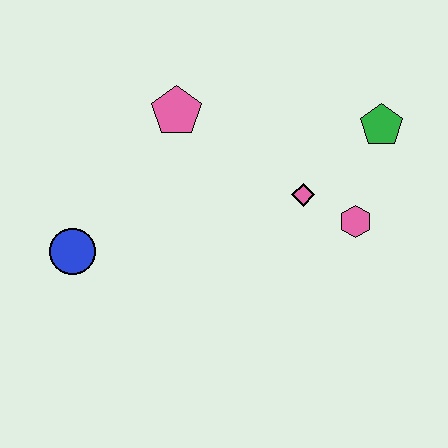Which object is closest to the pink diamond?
The pink hexagon is closest to the pink diamond.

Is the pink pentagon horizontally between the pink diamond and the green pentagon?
No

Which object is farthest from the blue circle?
The green pentagon is farthest from the blue circle.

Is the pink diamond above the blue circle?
Yes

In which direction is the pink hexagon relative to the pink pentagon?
The pink hexagon is to the right of the pink pentagon.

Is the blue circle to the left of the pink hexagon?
Yes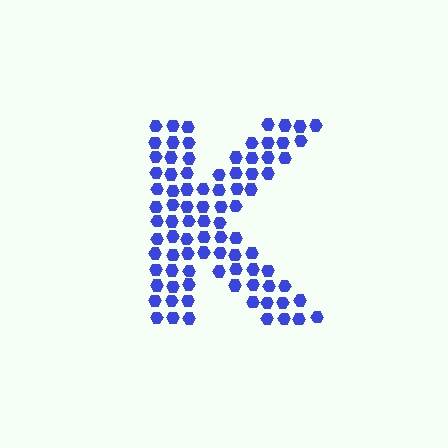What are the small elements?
The small elements are hexagons.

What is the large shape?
The large shape is the letter K.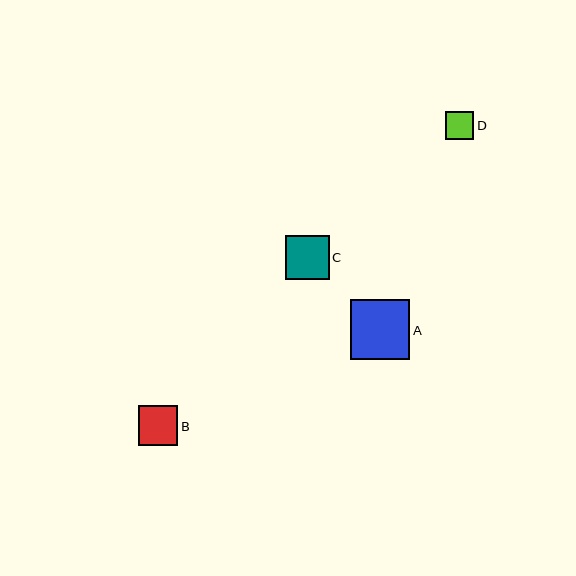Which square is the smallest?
Square D is the smallest with a size of approximately 28 pixels.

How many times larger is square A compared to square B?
Square A is approximately 1.5 times the size of square B.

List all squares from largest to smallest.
From largest to smallest: A, C, B, D.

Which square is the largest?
Square A is the largest with a size of approximately 60 pixels.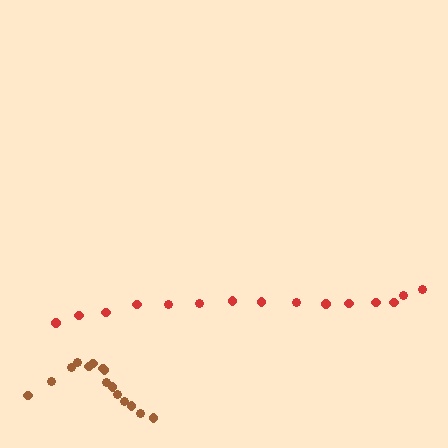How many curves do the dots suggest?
There are 2 distinct paths.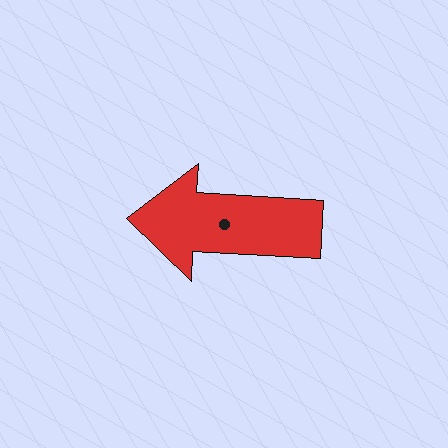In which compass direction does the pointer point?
West.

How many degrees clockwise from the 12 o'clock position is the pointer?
Approximately 273 degrees.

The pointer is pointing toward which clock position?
Roughly 9 o'clock.